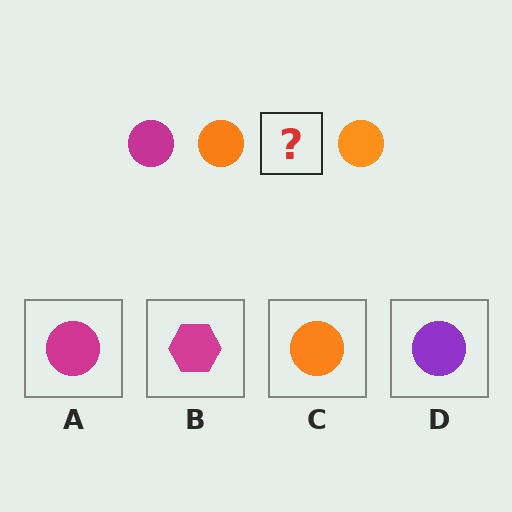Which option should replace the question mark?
Option A.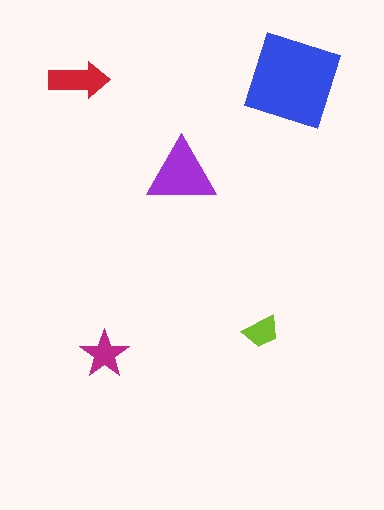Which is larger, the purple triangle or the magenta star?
The purple triangle.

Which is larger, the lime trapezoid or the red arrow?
The red arrow.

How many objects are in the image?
There are 5 objects in the image.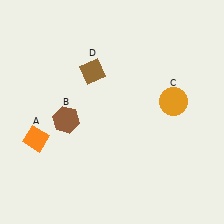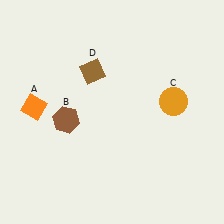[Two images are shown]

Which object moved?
The orange diamond (A) moved up.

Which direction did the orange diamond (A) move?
The orange diamond (A) moved up.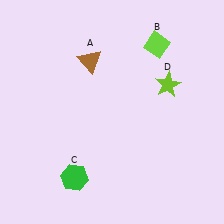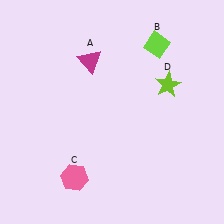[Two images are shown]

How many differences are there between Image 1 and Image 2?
There are 2 differences between the two images.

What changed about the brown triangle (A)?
In Image 1, A is brown. In Image 2, it changed to magenta.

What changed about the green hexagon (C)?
In Image 1, C is green. In Image 2, it changed to pink.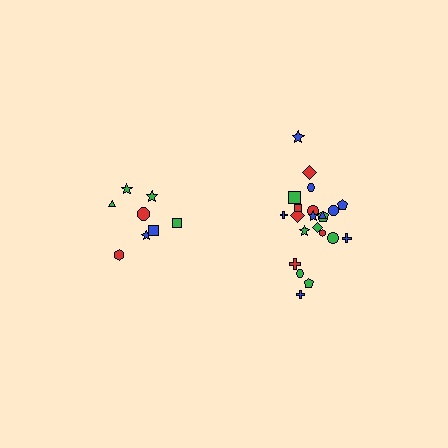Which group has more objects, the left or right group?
The right group.